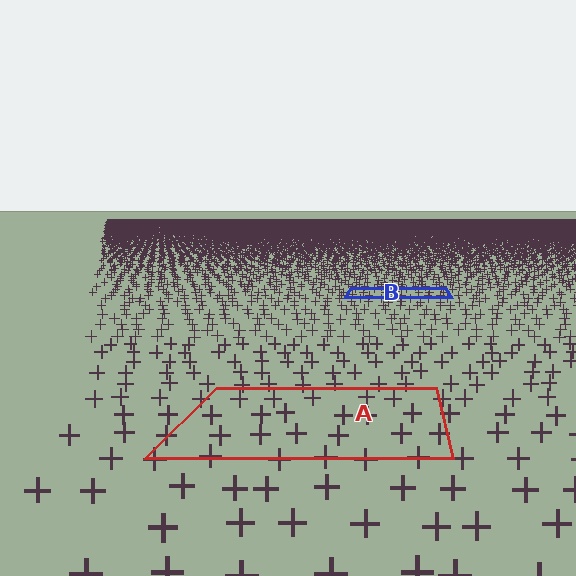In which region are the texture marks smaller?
The texture marks are smaller in region B, because it is farther away.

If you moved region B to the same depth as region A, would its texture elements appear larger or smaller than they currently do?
They would appear larger. At a closer depth, the same texture elements are projected at a bigger on-screen size.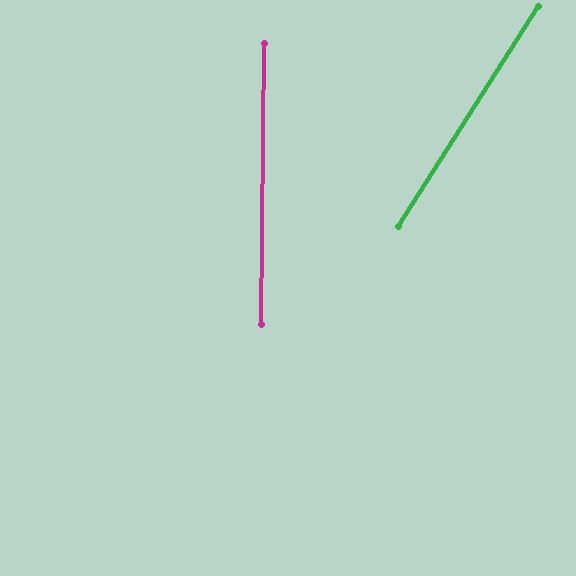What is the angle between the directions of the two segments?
Approximately 32 degrees.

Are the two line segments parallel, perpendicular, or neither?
Neither parallel nor perpendicular — they differ by about 32°.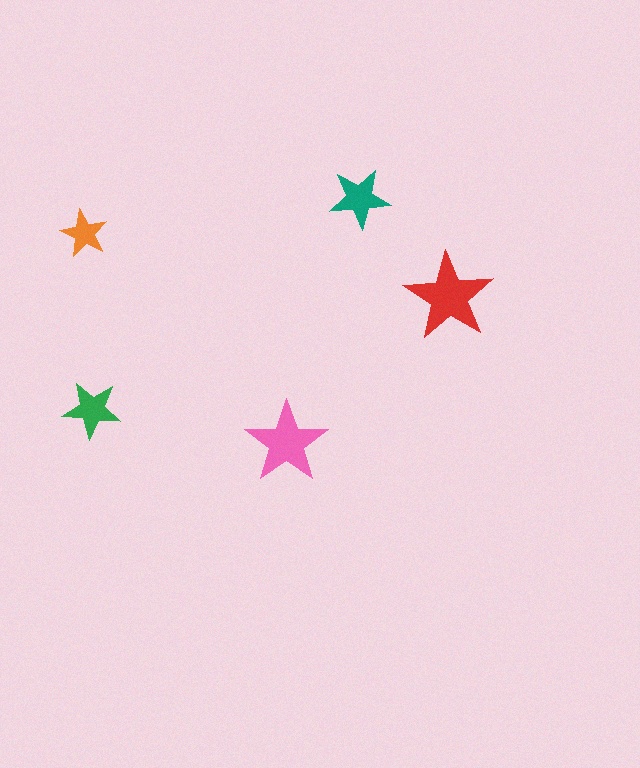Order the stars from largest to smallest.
the red one, the pink one, the teal one, the green one, the orange one.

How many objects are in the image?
There are 5 objects in the image.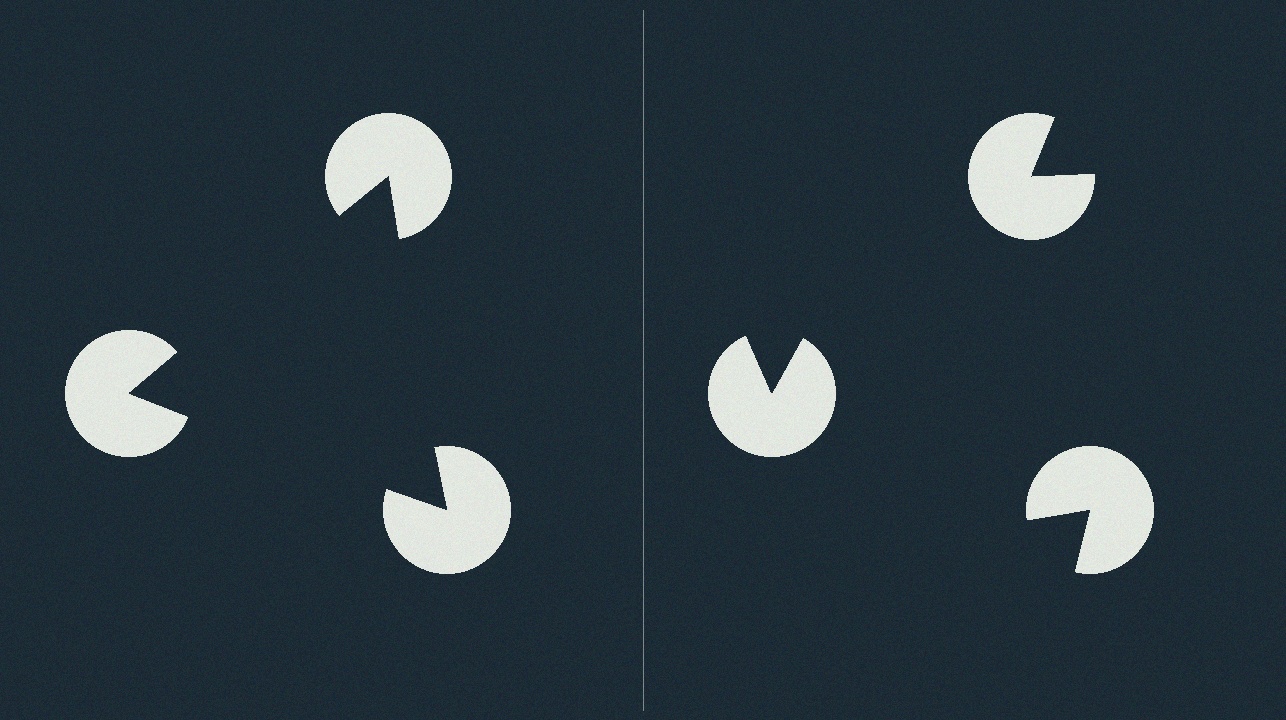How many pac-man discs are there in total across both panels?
6 — 3 on each side.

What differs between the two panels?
The pac-man discs are positioned identically on both sides; only the wedge orientations differ. On the left they align to a triangle; on the right they are misaligned.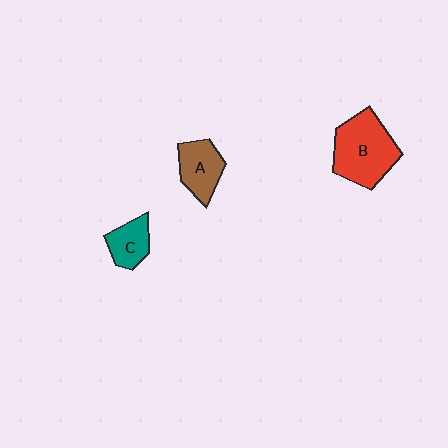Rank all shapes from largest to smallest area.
From largest to smallest: B (red), A (brown), C (teal).